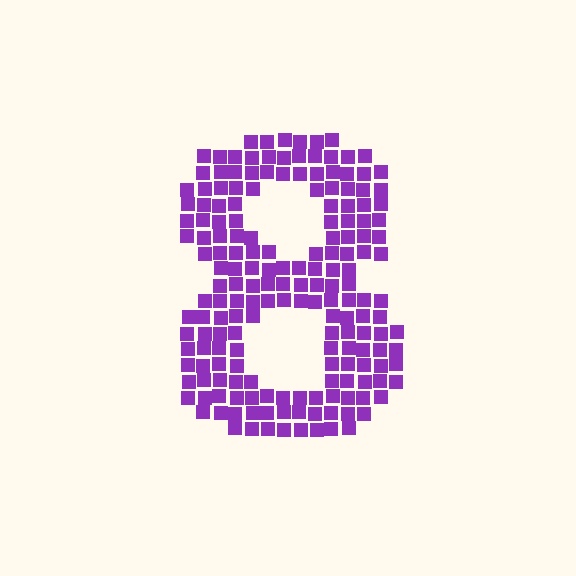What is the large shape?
The large shape is the digit 8.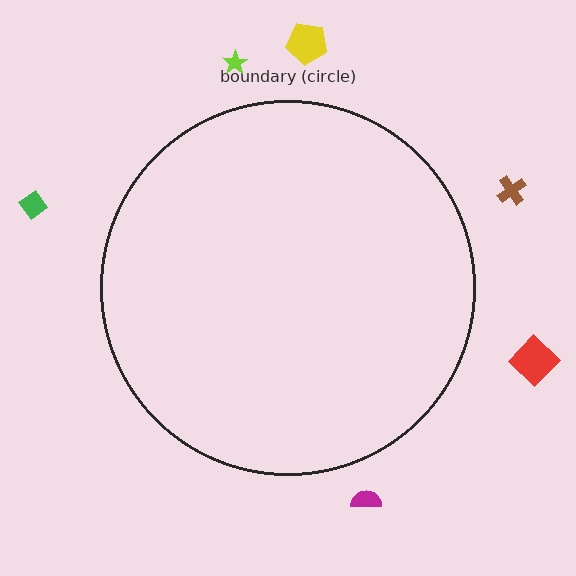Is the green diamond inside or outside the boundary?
Outside.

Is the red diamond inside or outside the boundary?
Outside.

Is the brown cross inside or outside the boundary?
Outside.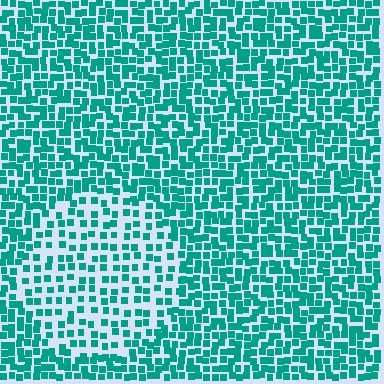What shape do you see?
I see a circle.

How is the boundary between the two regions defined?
The boundary is defined by a change in element density (approximately 1.8x ratio). All elements are the same color, size, and shape.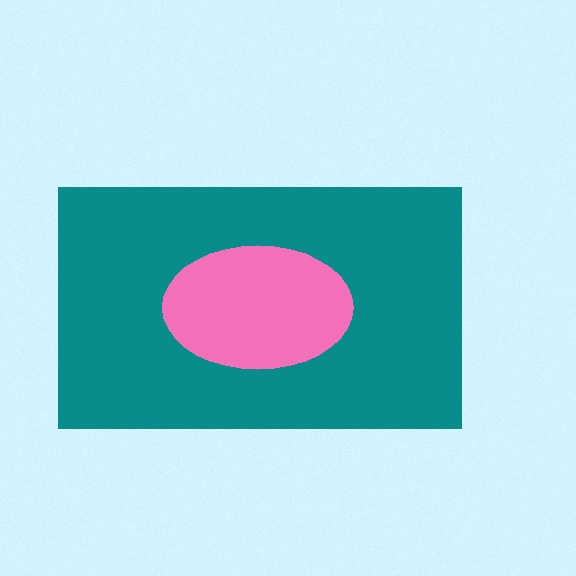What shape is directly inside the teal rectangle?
The pink ellipse.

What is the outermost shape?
The teal rectangle.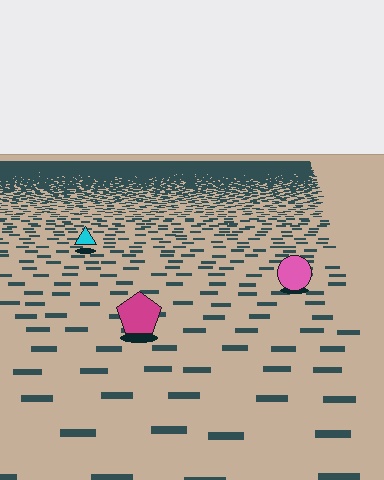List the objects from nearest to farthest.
From nearest to farthest: the magenta pentagon, the pink circle, the cyan triangle.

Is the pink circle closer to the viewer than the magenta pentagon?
No. The magenta pentagon is closer — you can tell from the texture gradient: the ground texture is coarser near it.